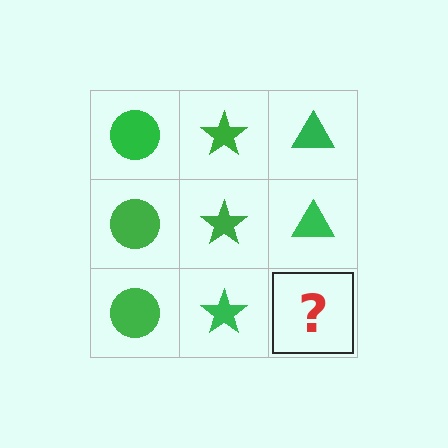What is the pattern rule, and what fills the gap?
The rule is that each column has a consistent shape. The gap should be filled with a green triangle.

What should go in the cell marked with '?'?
The missing cell should contain a green triangle.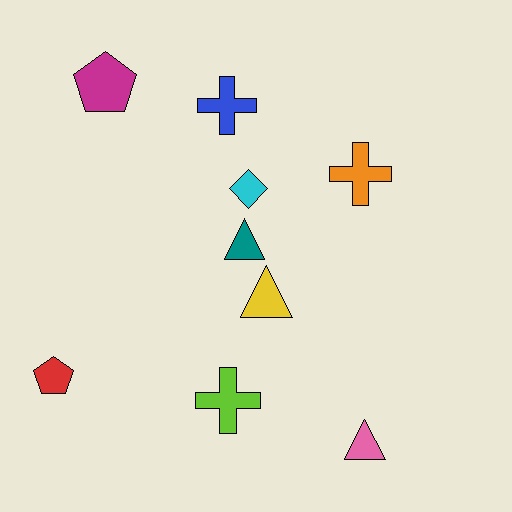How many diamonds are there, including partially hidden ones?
There is 1 diamond.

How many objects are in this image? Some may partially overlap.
There are 9 objects.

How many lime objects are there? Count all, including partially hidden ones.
There is 1 lime object.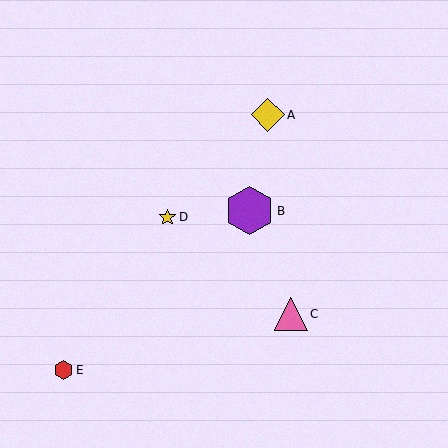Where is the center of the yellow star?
The center of the yellow star is at (167, 217).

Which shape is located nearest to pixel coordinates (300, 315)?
The pink triangle (labeled C) at (291, 314) is nearest to that location.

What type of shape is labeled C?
Shape C is a pink triangle.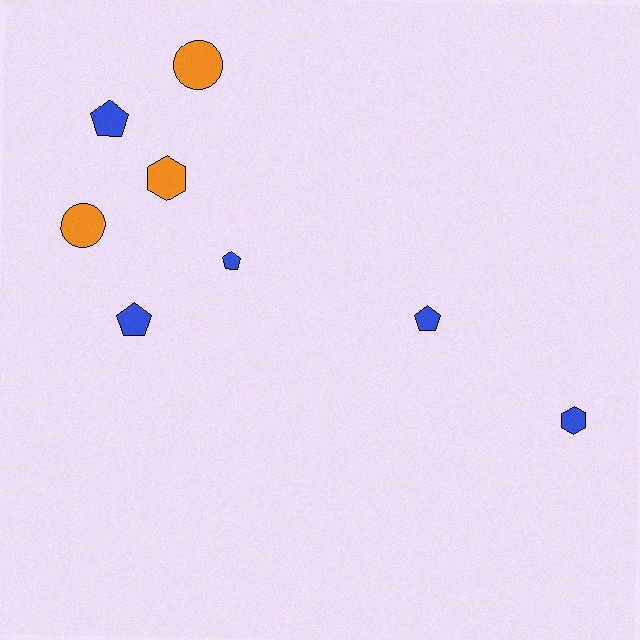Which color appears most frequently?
Blue, with 5 objects.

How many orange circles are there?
There are 2 orange circles.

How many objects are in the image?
There are 8 objects.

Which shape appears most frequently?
Pentagon, with 4 objects.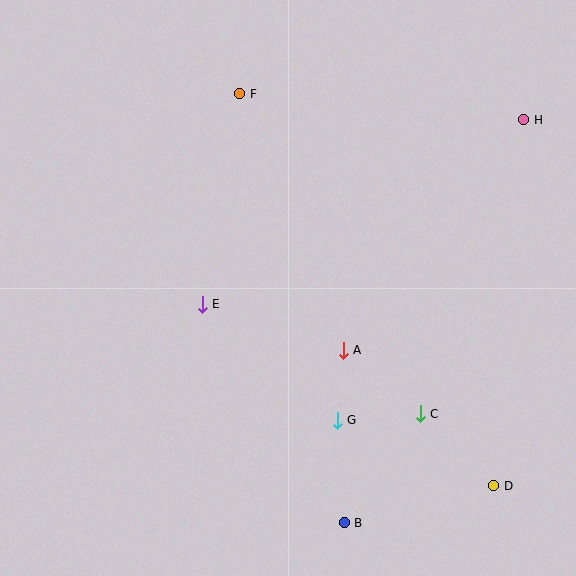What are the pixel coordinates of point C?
Point C is at (420, 414).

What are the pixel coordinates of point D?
Point D is at (494, 486).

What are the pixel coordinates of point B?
Point B is at (344, 523).